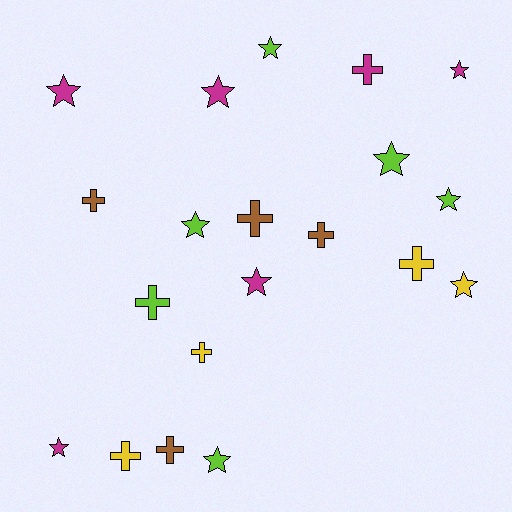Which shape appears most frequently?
Star, with 11 objects.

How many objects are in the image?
There are 20 objects.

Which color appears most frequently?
Lime, with 6 objects.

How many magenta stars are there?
There are 5 magenta stars.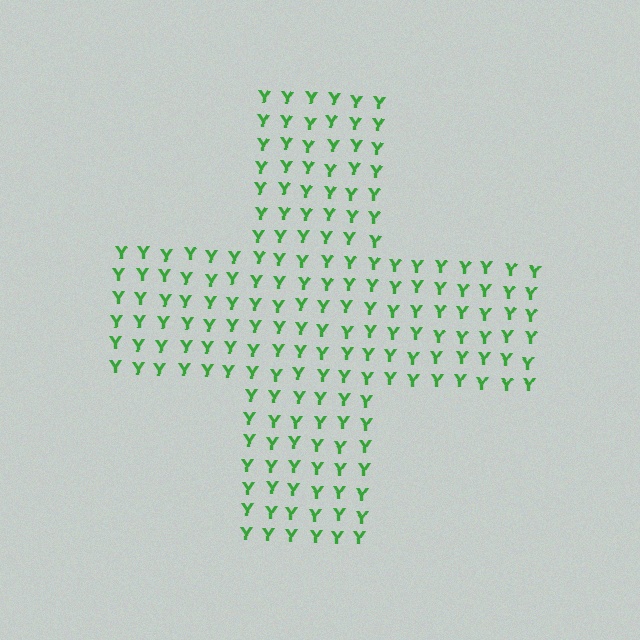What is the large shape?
The large shape is a cross.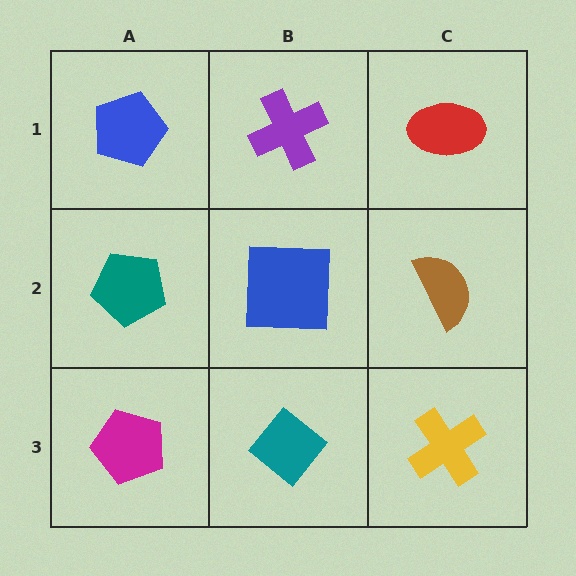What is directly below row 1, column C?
A brown semicircle.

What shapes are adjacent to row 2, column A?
A blue pentagon (row 1, column A), a magenta pentagon (row 3, column A), a blue square (row 2, column B).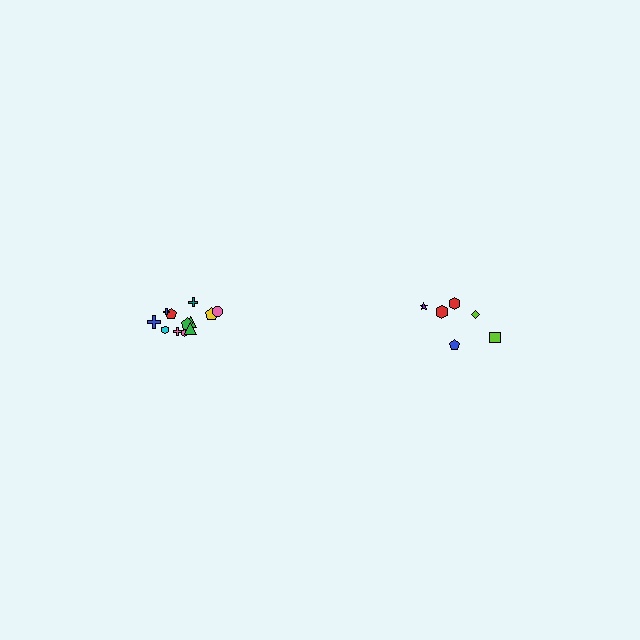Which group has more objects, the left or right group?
The left group.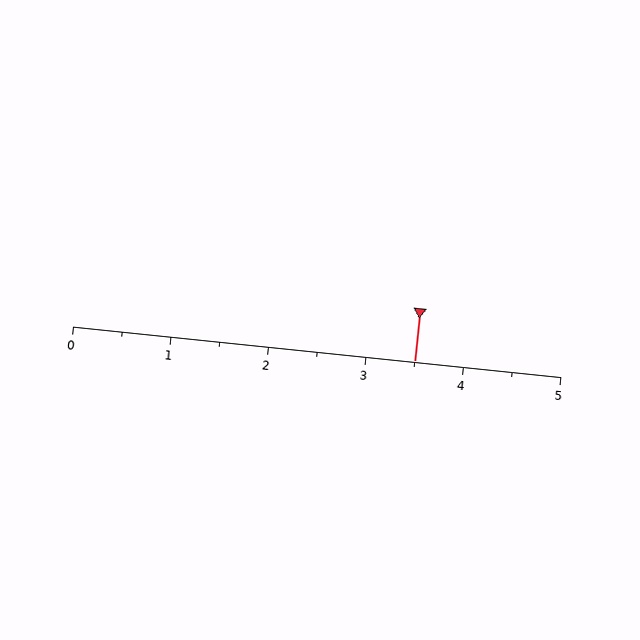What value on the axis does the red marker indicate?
The marker indicates approximately 3.5.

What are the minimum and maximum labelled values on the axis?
The axis runs from 0 to 5.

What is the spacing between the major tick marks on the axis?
The major ticks are spaced 1 apart.